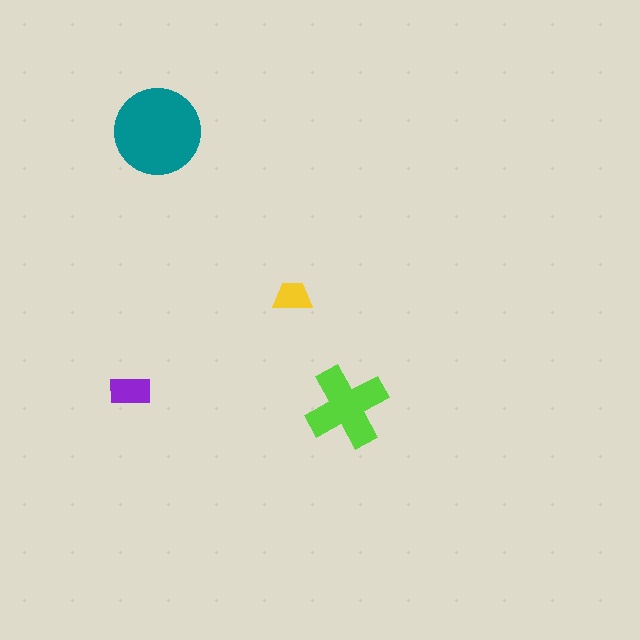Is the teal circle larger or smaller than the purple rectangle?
Larger.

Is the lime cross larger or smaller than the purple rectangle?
Larger.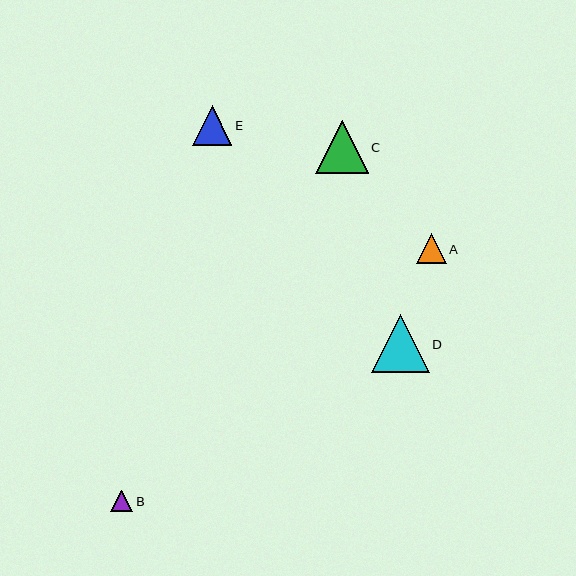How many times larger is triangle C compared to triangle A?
Triangle C is approximately 1.7 times the size of triangle A.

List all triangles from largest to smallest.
From largest to smallest: D, C, E, A, B.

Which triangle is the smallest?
Triangle B is the smallest with a size of approximately 22 pixels.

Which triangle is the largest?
Triangle D is the largest with a size of approximately 58 pixels.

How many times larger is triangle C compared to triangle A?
Triangle C is approximately 1.7 times the size of triangle A.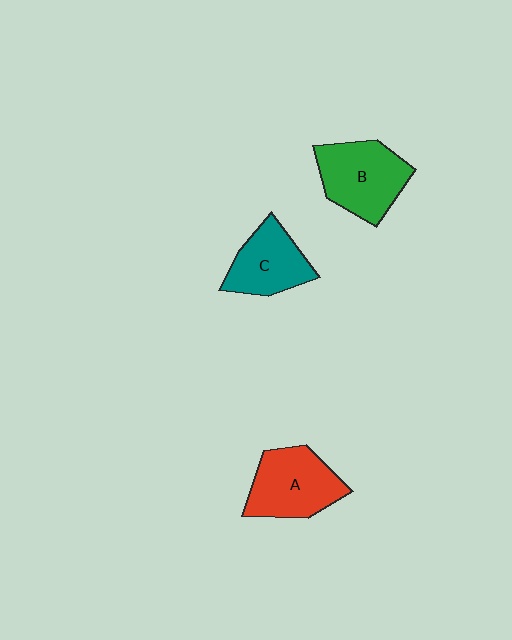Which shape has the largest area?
Shape B (green).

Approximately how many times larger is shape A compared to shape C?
Approximately 1.2 times.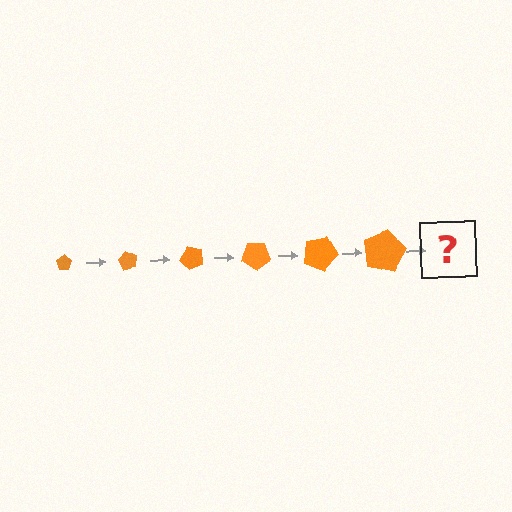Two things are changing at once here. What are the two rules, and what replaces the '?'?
The two rules are that the pentagon grows larger each step and it rotates 60 degrees each step. The '?' should be a pentagon, larger than the previous one and rotated 360 degrees from the start.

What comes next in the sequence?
The next element should be a pentagon, larger than the previous one and rotated 360 degrees from the start.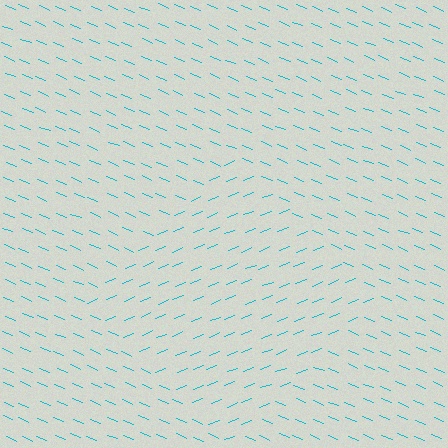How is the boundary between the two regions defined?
The boundary is defined purely by a change in line orientation (approximately 45 degrees difference). All lines are the same color and thickness.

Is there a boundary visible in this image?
Yes, there is a texture boundary formed by a change in line orientation.